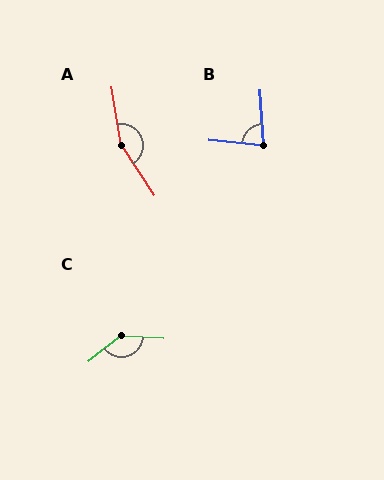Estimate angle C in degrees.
Approximately 139 degrees.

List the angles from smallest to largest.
B (80°), C (139°), A (156°).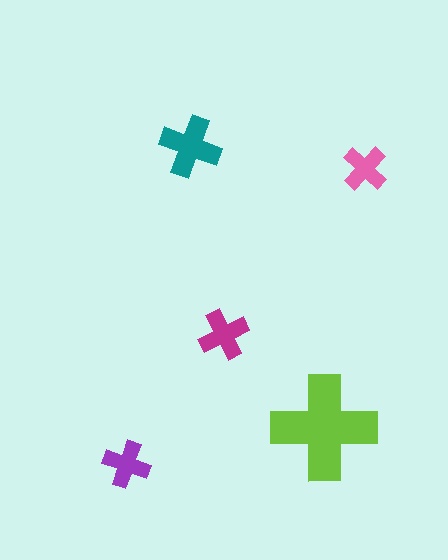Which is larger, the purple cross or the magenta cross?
The magenta one.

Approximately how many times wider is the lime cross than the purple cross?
About 2 times wider.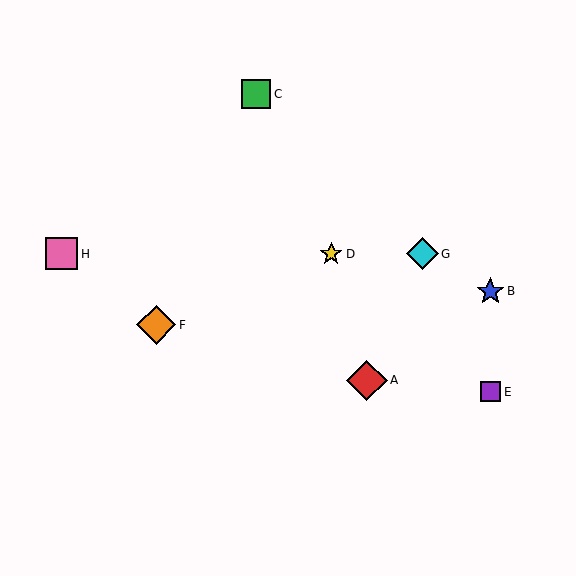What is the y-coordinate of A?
Object A is at y≈380.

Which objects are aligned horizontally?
Objects D, G, H are aligned horizontally.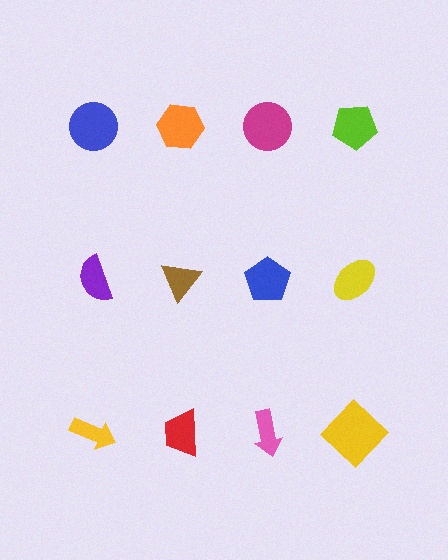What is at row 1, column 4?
A lime pentagon.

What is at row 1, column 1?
A blue circle.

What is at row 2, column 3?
A blue pentagon.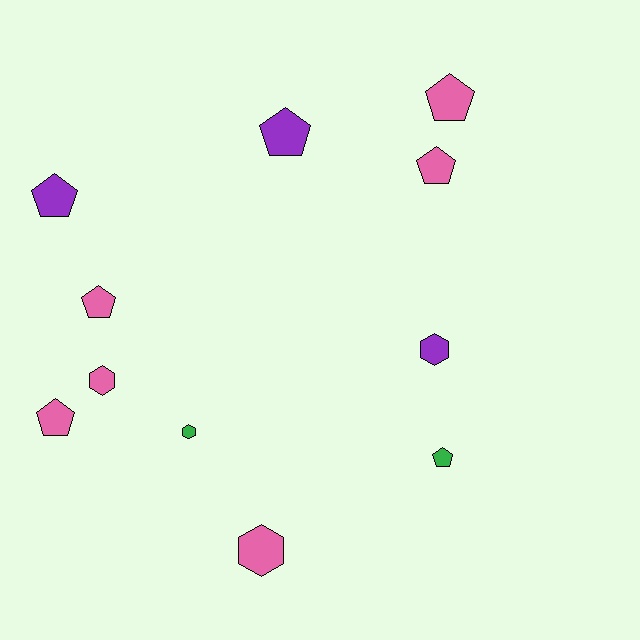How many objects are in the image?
There are 11 objects.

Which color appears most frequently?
Pink, with 6 objects.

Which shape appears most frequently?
Pentagon, with 7 objects.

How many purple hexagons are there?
There is 1 purple hexagon.